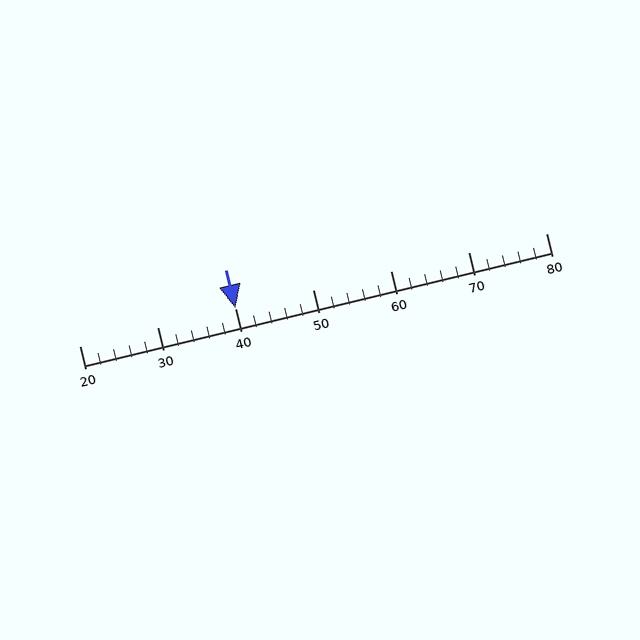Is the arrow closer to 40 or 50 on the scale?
The arrow is closer to 40.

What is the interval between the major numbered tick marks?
The major tick marks are spaced 10 units apart.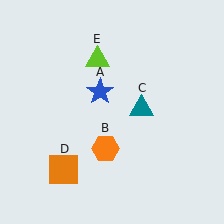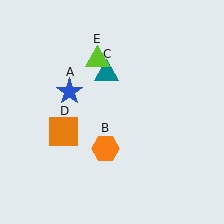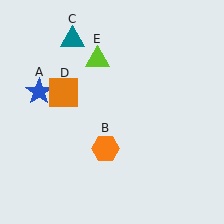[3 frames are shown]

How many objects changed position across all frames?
3 objects changed position: blue star (object A), teal triangle (object C), orange square (object D).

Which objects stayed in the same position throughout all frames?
Orange hexagon (object B) and lime triangle (object E) remained stationary.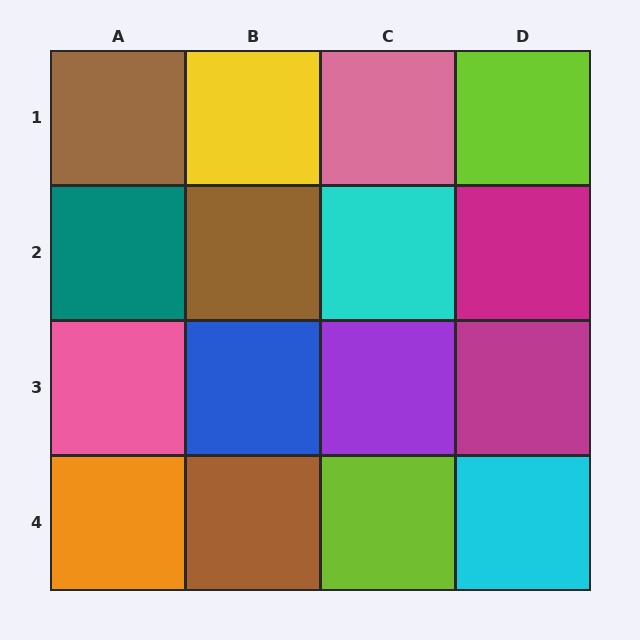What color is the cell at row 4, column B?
Brown.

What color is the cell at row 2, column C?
Cyan.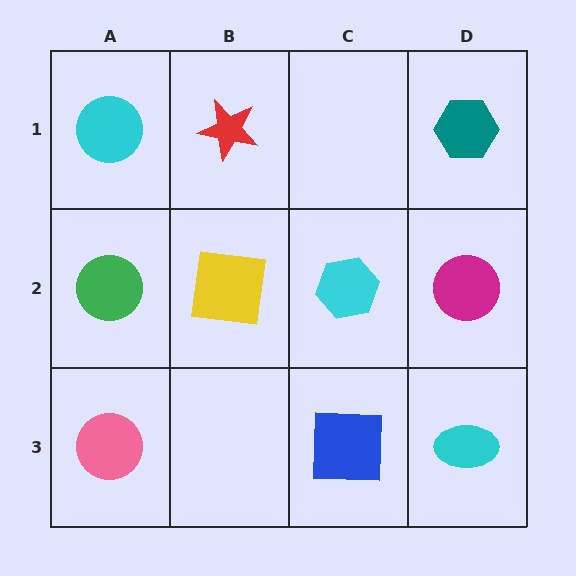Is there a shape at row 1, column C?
No, that cell is empty.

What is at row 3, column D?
A cyan ellipse.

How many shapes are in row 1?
3 shapes.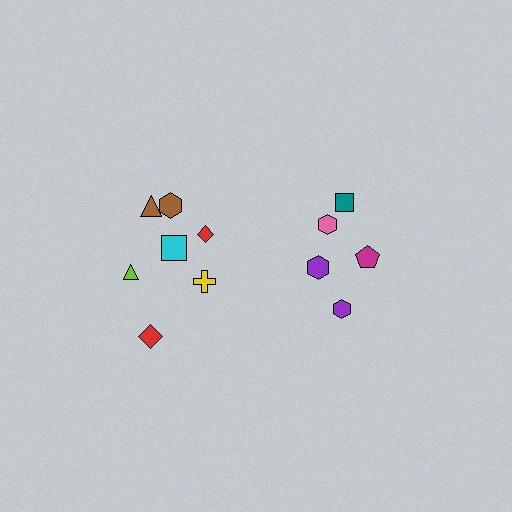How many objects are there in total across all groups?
There are 12 objects.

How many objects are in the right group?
There are 5 objects.